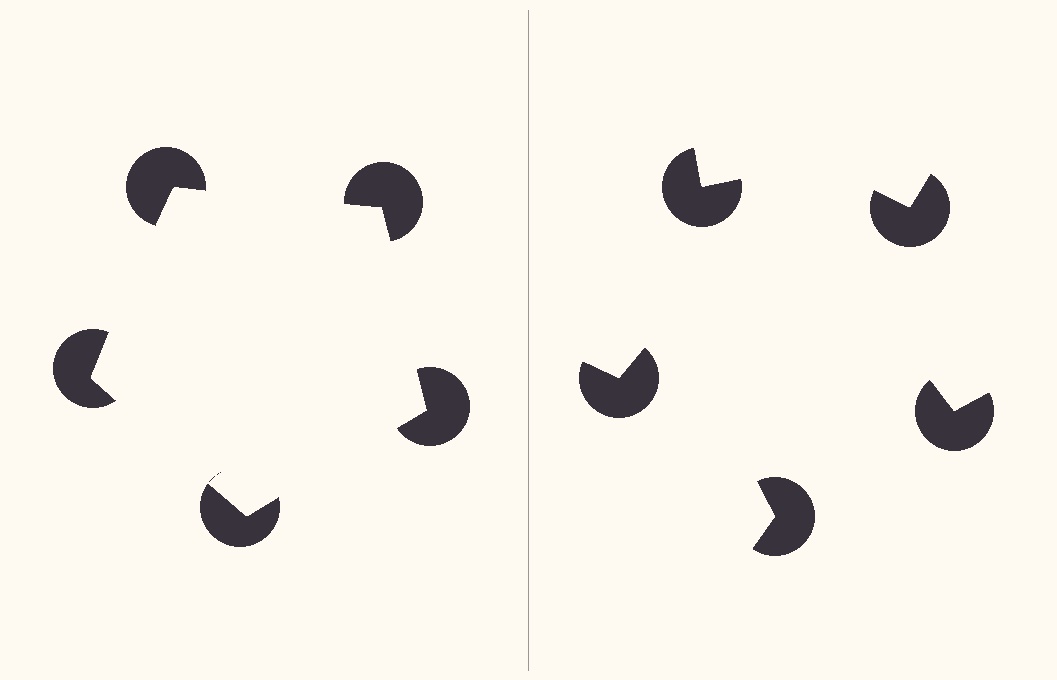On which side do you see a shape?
An illusory pentagon appears on the left side. On the right side the wedge cuts are rotated, so no coherent shape forms.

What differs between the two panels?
The pac-man discs are positioned identically on both sides; only the wedge orientations differ. On the left they align to a pentagon; on the right they are misaligned.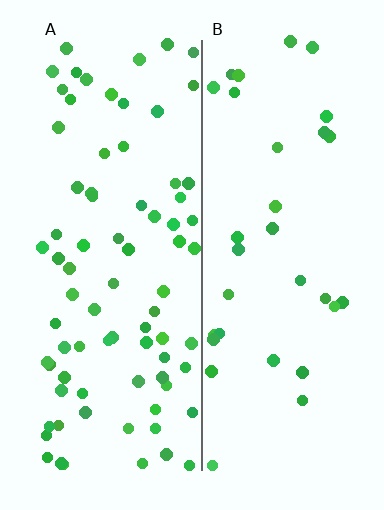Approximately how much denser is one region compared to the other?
Approximately 2.4× — region A over region B.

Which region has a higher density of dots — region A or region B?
A (the left).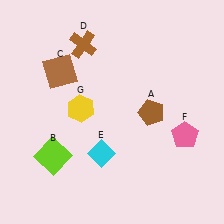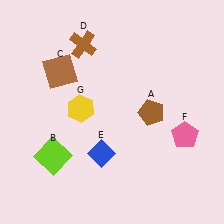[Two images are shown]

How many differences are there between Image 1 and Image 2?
There is 1 difference between the two images.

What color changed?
The diamond (E) changed from cyan in Image 1 to blue in Image 2.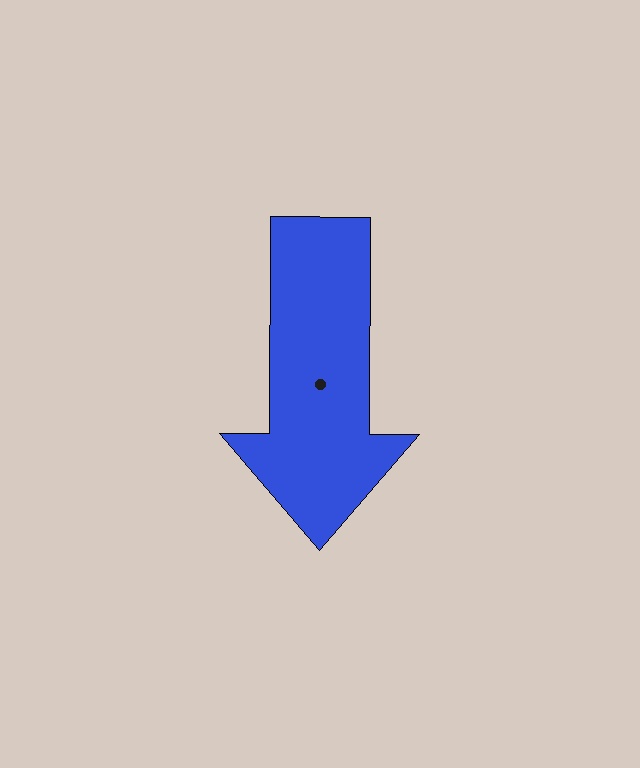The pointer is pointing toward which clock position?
Roughly 6 o'clock.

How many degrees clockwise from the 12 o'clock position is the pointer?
Approximately 180 degrees.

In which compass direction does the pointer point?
South.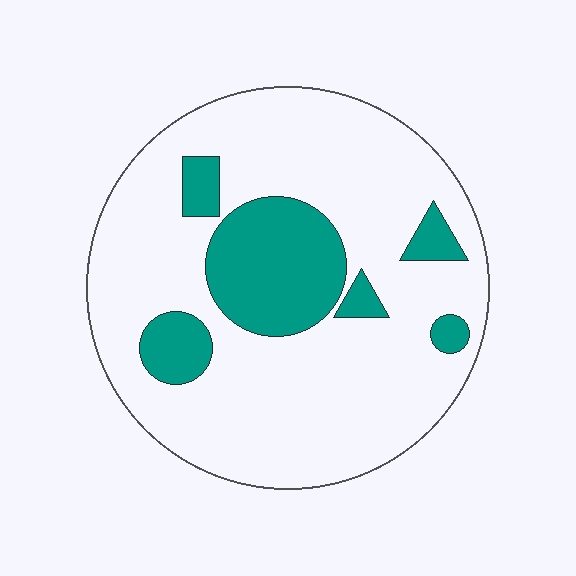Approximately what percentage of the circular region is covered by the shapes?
Approximately 20%.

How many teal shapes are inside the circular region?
6.